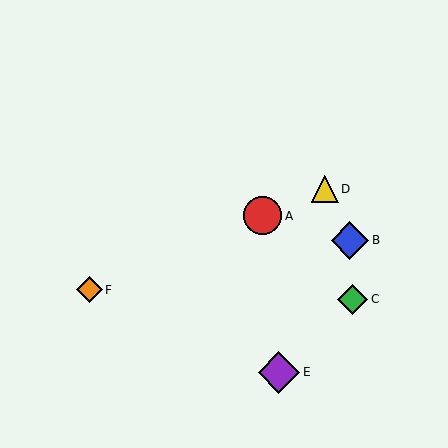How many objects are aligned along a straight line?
3 objects (A, D, F) are aligned along a straight line.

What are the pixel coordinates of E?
Object E is at (279, 372).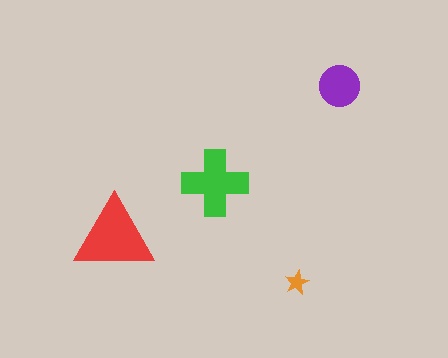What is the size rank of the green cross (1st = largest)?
2nd.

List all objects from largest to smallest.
The red triangle, the green cross, the purple circle, the orange star.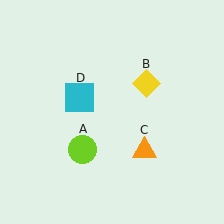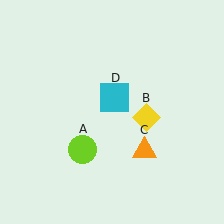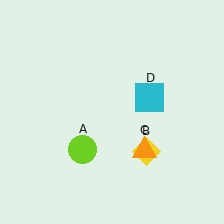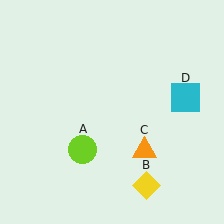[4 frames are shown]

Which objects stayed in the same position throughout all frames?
Lime circle (object A) and orange triangle (object C) remained stationary.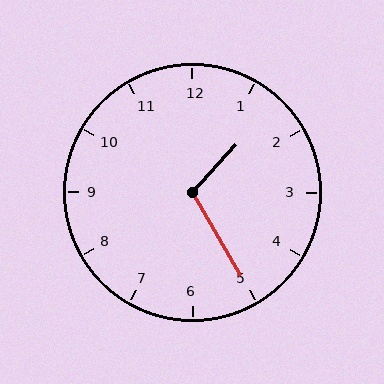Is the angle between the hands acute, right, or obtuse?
It is obtuse.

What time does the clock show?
1:25.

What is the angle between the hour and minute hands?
Approximately 108 degrees.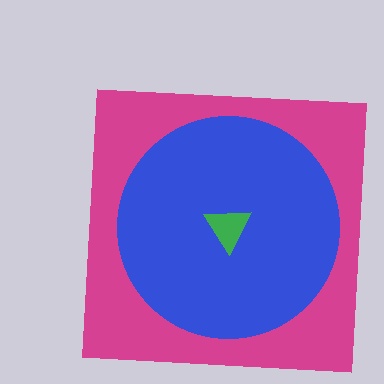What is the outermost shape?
The magenta square.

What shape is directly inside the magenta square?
The blue circle.